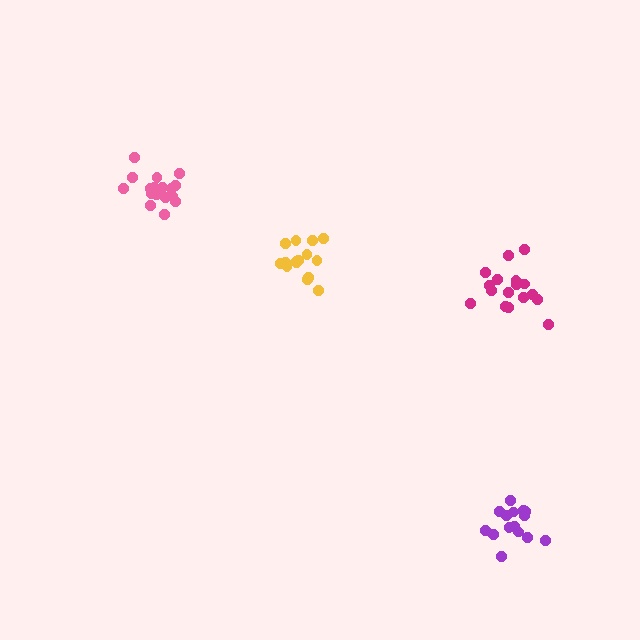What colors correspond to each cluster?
The clusters are colored: purple, pink, magenta, yellow.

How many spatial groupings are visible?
There are 4 spatial groupings.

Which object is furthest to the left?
The pink cluster is leftmost.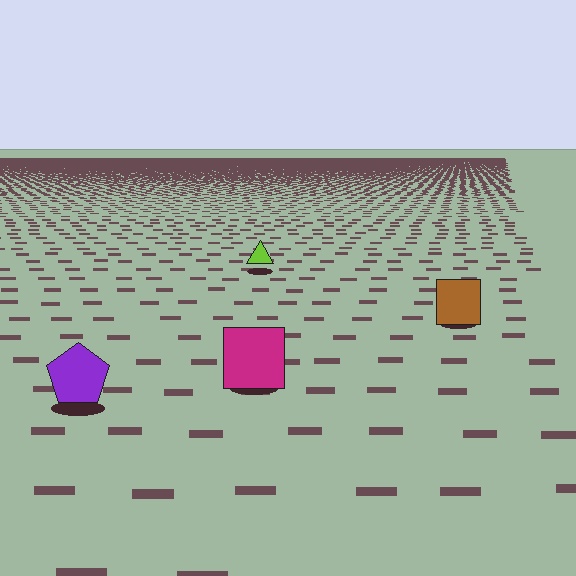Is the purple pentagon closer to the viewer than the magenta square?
Yes. The purple pentagon is closer — you can tell from the texture gradient: the ground texture is coarser near it.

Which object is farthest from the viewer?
The lime triangle is farthest from the viewer. It appears smaller and the ground texture around it is denser.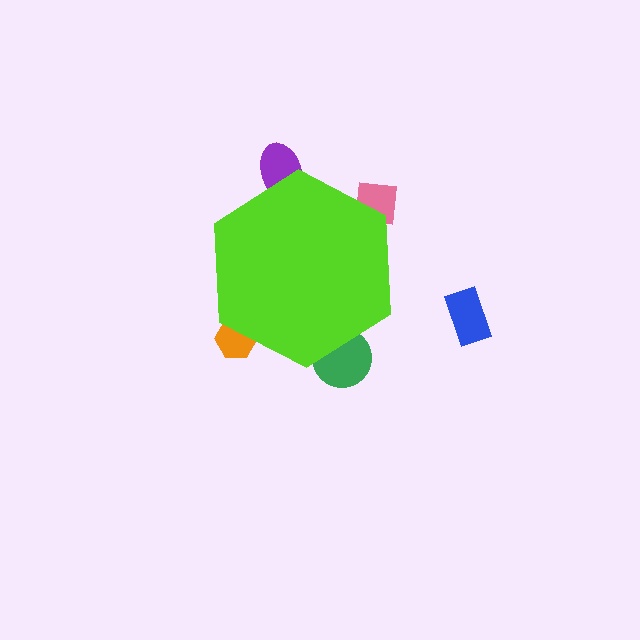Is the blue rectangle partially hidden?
No, the blue rectangle is fully visible.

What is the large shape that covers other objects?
A lime hexagon.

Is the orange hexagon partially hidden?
Yes, the orange hexagon is partially hidden behind the lime hexagon.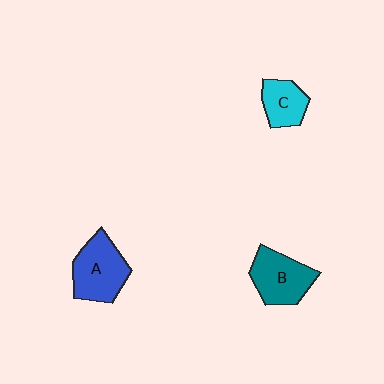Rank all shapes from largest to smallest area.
From largest to smallest: A (blue), B (teal), C (cyan).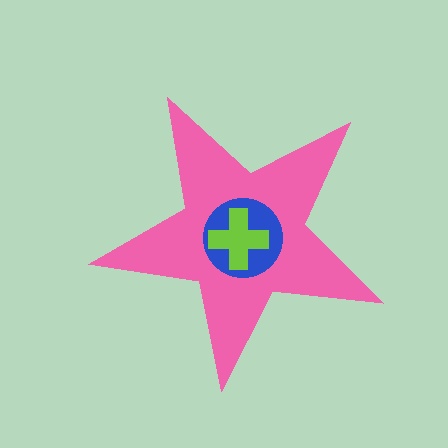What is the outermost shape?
The pink star.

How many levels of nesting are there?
3.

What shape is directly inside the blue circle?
The lime cross.